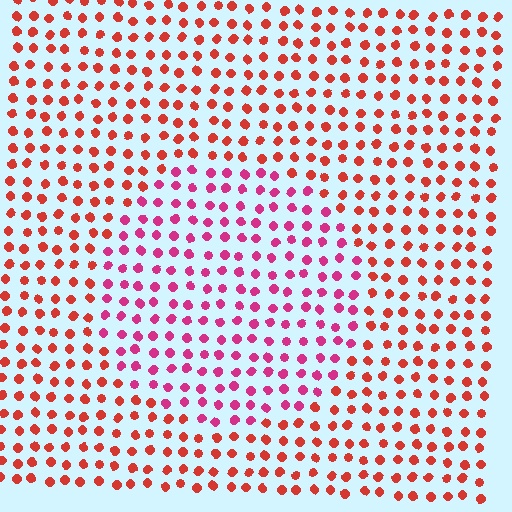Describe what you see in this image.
The image is filled with small red elements in a uniform arrangement. A circle-shaped region is visible where the elements are tinted to a slightly different hue, forming a subtle color boundary.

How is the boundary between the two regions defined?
The boundary is defined purely by a slight shift in hue (about 36 degrees). Spacing, size, and orientation are identical on both sides.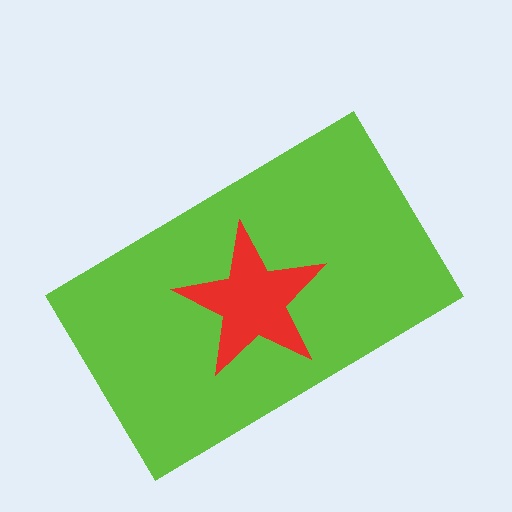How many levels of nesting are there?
2.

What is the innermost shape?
The red star.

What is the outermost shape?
The lime rectangle.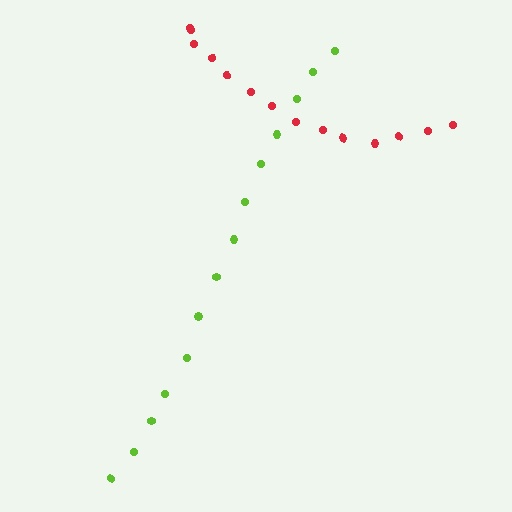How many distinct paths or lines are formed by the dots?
There are 2 distinct paths.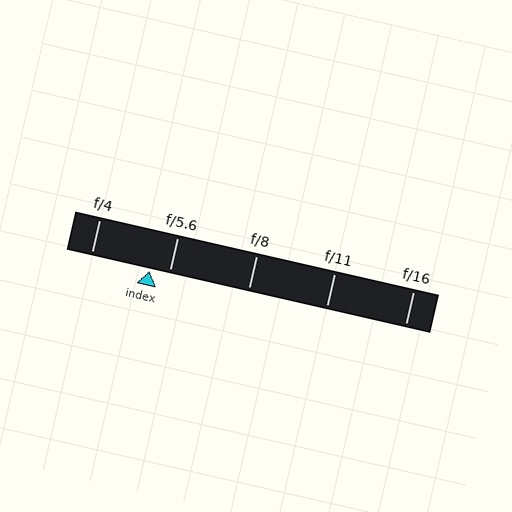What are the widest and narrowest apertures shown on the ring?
The widest aperture shown is f/4 and the narrowest is f/16.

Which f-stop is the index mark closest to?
The index mark is closest to f/5.6.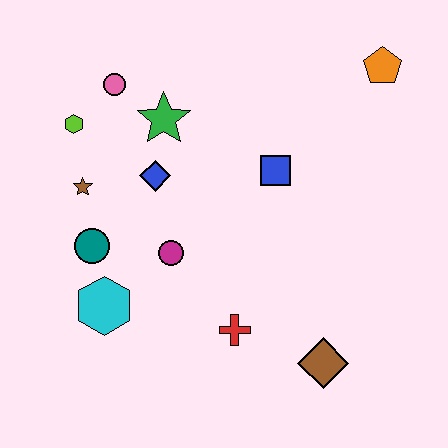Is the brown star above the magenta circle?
Yes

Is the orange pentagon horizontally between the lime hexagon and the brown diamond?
No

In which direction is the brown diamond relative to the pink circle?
The brown diamond is below the pink circle.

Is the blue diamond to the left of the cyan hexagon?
No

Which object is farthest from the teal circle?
The orange pentagon is farthest from the teal circle.